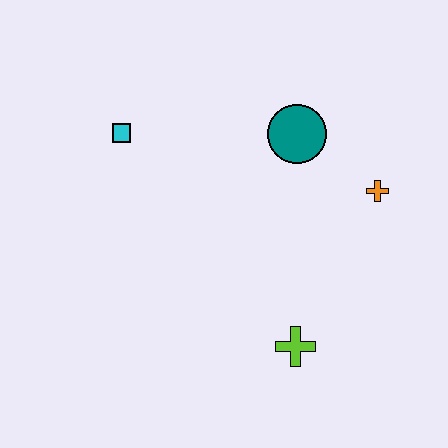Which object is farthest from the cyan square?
The lime cross is farthest from the cyan square.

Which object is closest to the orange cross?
The teal circle is closest to the orange cross.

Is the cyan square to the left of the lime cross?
Yes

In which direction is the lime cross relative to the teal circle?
The lime cross is below the teal circle.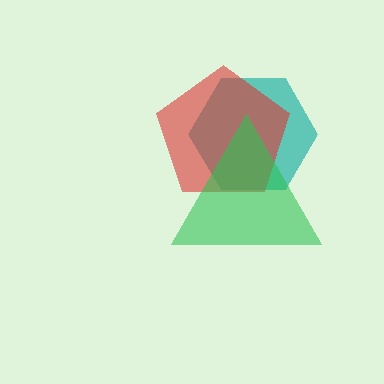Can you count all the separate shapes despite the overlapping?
Yes, there are 3 separate shapes.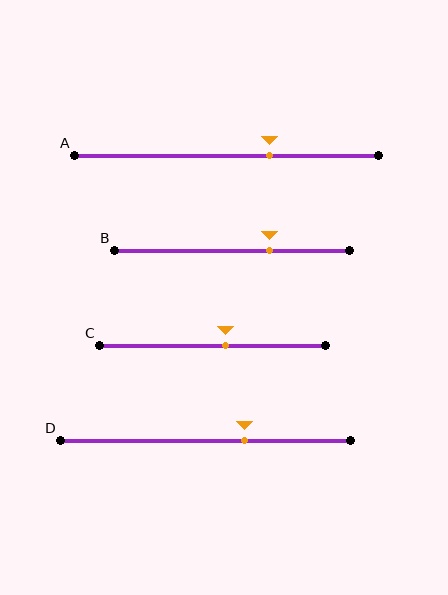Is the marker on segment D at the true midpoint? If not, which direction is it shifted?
No, the marker on segment D is shifted to the right by about 13% of the segment length.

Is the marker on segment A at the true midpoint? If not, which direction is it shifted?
No, the marker on segment A is shifted to the right by about 14% of the segment length.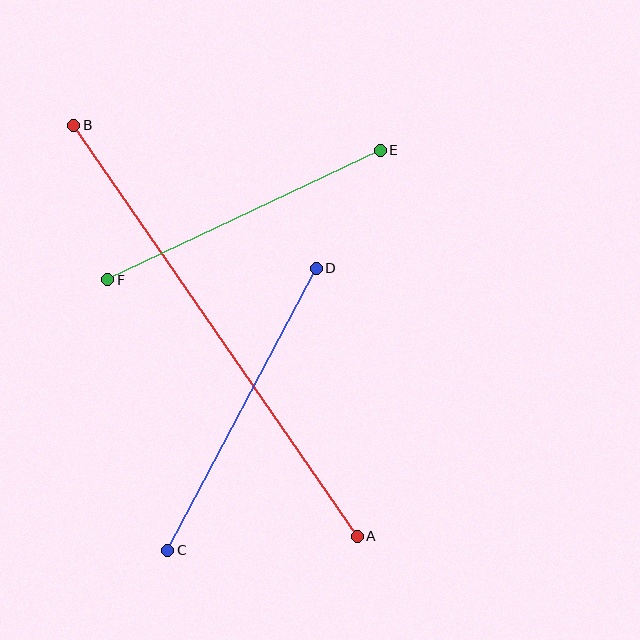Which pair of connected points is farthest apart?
Points A and B are farthest apart.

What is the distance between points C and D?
The distance is approximately 319 pixels.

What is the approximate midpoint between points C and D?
The midpoint is at approximately (242, 409) pixels.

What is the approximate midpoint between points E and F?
The midpoint is at approximately (244, 215) pixels.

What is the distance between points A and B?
The distance is approximately 499 pixels.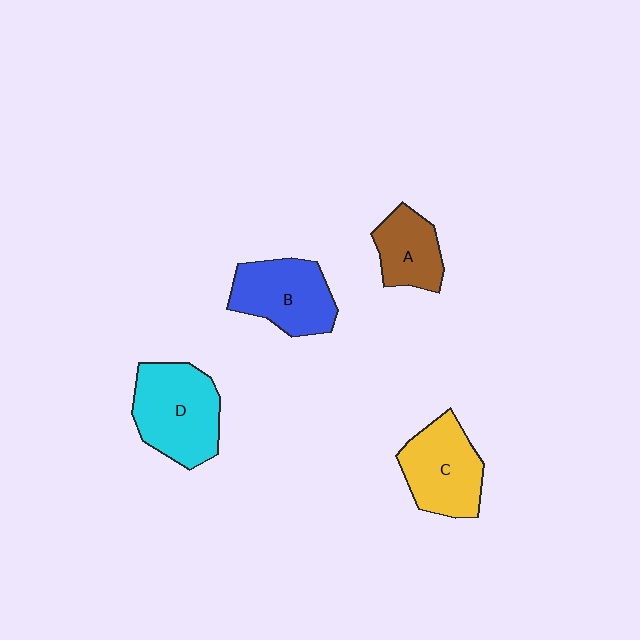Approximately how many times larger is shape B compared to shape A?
Approximately 1.4 times.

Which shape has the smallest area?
Shape A (brown).